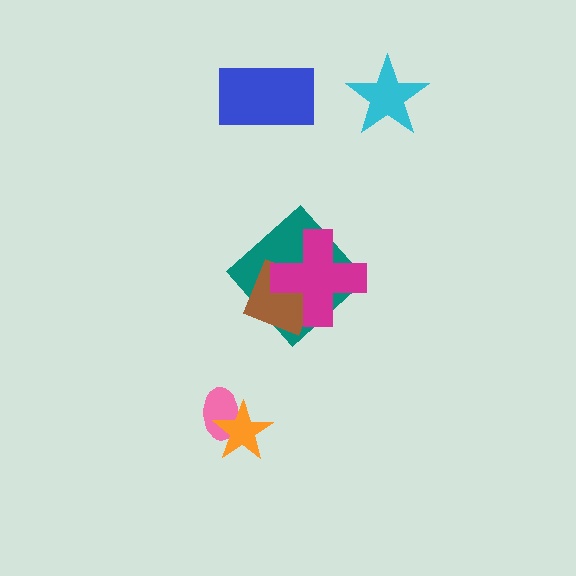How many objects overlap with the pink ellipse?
1 object overlaps with the pink ellipse.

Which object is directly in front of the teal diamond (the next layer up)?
The brown diamond is directly in front of the teal diamond.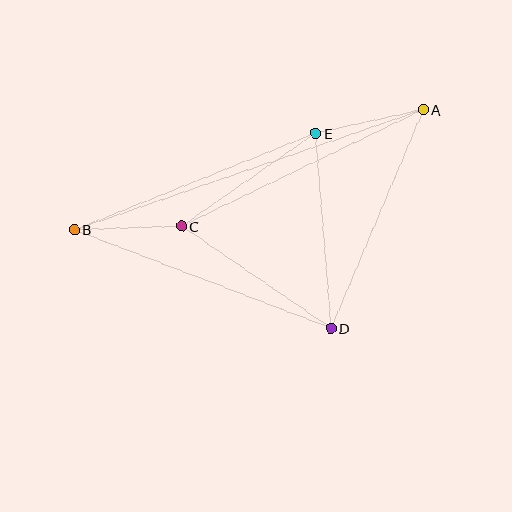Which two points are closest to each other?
Points B and C are closest to each other.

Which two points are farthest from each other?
Points A and B are farthest from each other.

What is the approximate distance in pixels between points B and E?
The distance between B and E is approximately 260 pixels.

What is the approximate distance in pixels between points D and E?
The distance between D and E is approximately 196 pixels.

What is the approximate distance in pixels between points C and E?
The distance between C and E is approximately 163 pixels.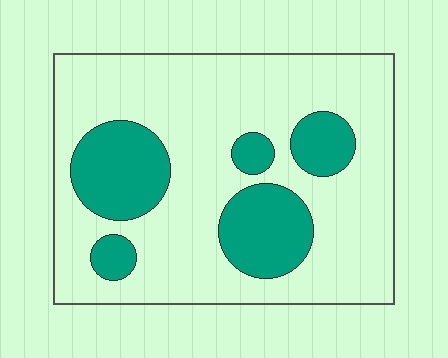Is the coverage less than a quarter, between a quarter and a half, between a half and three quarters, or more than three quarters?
Between a quarter and a half.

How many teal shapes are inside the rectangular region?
5.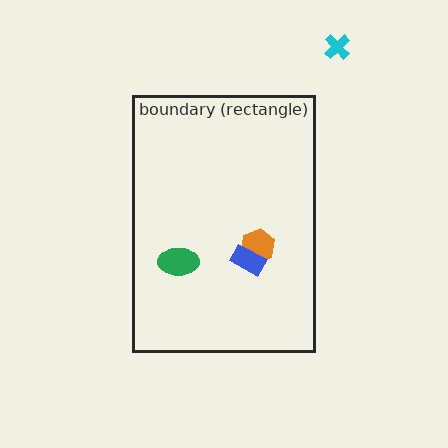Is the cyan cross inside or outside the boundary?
Outside.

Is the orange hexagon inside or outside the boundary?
Inside.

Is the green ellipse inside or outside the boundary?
Inside.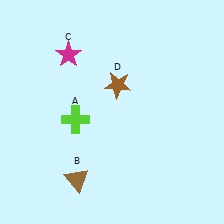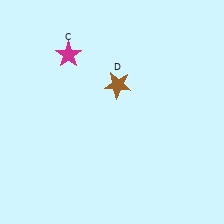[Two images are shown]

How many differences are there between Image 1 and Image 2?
There are 2 differences between the two images.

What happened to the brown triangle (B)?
The brown triangle (B) was removed in Image 2. It was in the bottom-left area of Image 1.